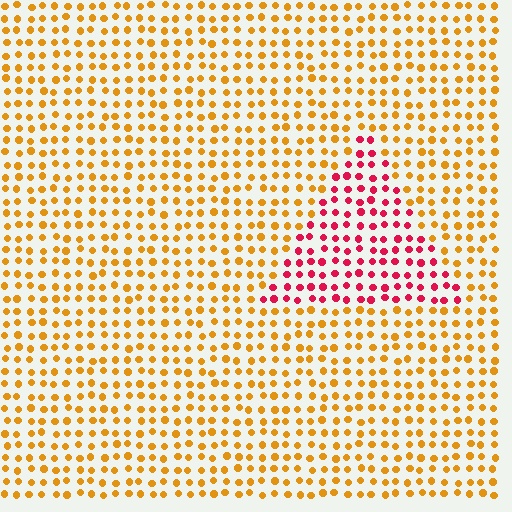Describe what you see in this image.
The image is filled with small orange elements in a uniform arrangement. A triangle-shaped region is visible where the elements are tinted to a slightly different hue, forming a subtle color boundary.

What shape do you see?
I see a triangle.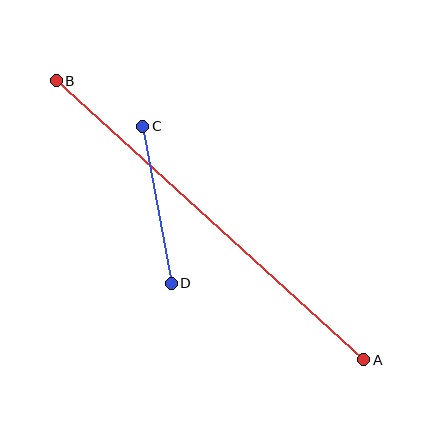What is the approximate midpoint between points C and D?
The midpoint is at approximately (157, 205) pixels.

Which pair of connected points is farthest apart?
Points A and B are farthest apart.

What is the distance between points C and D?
The distance is approximately 160 pixels.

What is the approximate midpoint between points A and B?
The midpoint is at approximately (210, 220) pixels.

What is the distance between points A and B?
The distance is approximately 415 pixels.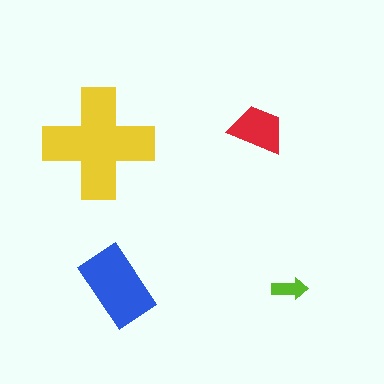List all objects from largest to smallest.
The yellow cross, the blue rectangle, the red trapezoid, the lime arrow.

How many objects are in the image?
There are 4 objects in the image.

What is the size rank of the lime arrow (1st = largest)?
4th.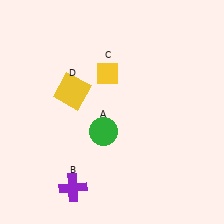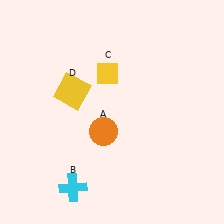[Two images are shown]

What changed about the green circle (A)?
In Image 1, A is green. In Image 2, it changed to orange.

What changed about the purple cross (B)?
In Image 1, B is purple. In Image 2, it changed to cyan.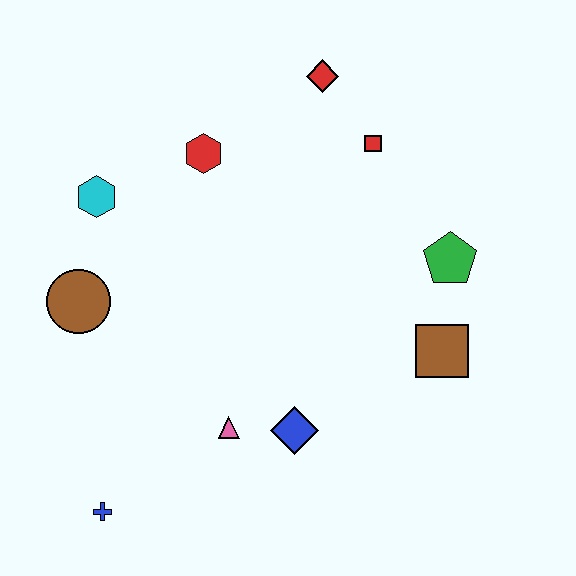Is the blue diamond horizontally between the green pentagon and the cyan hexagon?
Yes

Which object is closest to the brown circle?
The cyan hexagon is closest to the brown circle.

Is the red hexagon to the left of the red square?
Yes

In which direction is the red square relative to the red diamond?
The red square is below the red diamond.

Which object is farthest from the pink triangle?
The red diamond is farthest from the pink triangle.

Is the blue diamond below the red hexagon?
Yes